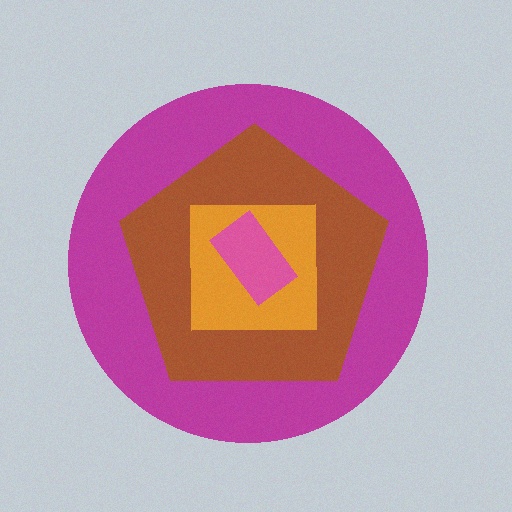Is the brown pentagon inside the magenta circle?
Yes.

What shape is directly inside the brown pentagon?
The orange square.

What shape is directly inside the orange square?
The pink rectangle.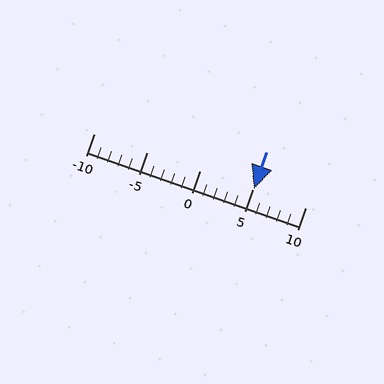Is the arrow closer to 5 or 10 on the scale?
The arrow is closer to 5.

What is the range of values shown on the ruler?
The ruler shows values from -10 to 10.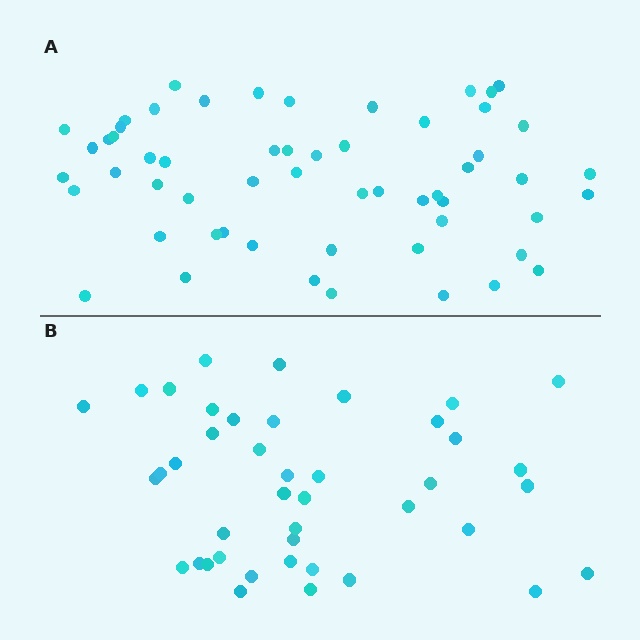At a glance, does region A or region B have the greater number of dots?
Region A (the top region) has more dots.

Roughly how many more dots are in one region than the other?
Region A has approximately 15 more dots than region B.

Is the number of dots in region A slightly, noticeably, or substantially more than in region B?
Region A has noticeably more, but not dramatically so. The ratio is roughly 1.4 to 1.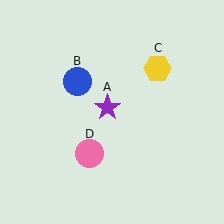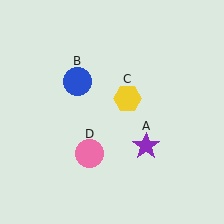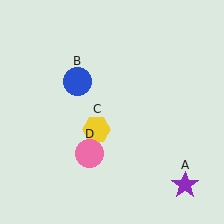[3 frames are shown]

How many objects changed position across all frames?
2 objects changed position: purple star (object A), yellow hexagon (object C).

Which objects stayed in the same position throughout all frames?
Blue circle (object B) and pink circle (object D) remained stationary.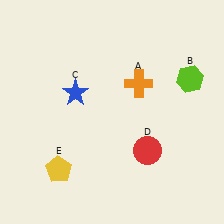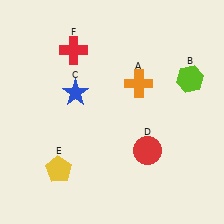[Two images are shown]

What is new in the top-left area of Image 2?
A red cross (F) was added in the top-left area of Image 2.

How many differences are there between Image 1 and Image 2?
There is 1 difference between the two images.